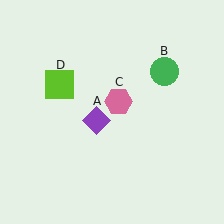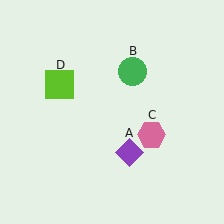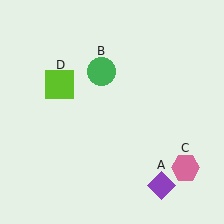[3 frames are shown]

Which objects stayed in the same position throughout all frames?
Lime square (object D) remained stationary.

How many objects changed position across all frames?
3 objects changed position: purple diamond (object A), green circle (object B), pink hexagon (object C).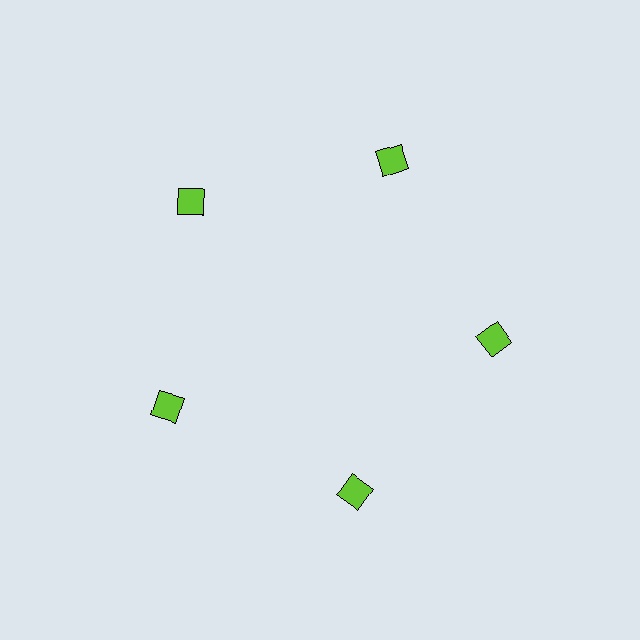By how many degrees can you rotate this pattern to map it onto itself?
The pattern maps onto itself every 72 degrees of rotation.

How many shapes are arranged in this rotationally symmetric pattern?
There are 5 shapes, arranged in 5 groups of 1.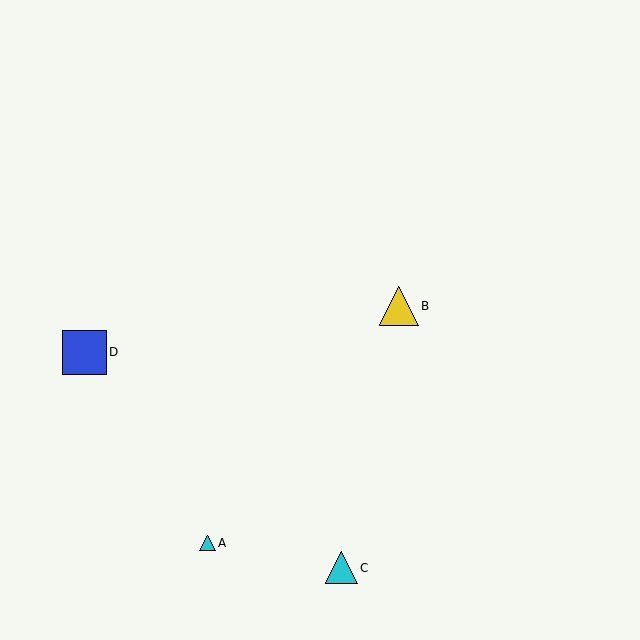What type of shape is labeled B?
Shape B is a yellow triangle.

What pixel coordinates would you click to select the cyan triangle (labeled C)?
Click at (341, 568) to select the cyan triangle C.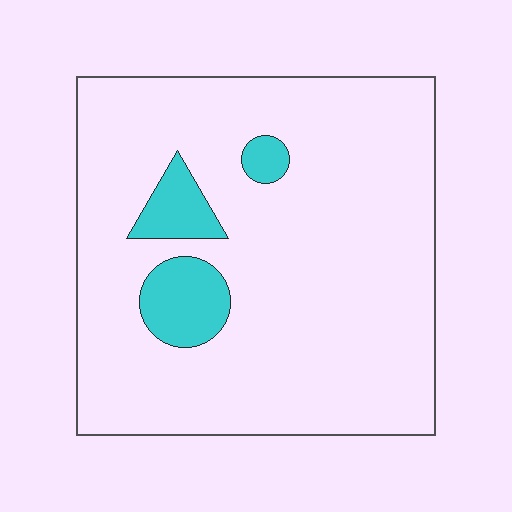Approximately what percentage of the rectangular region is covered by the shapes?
Approximately 10%.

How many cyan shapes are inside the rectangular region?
3.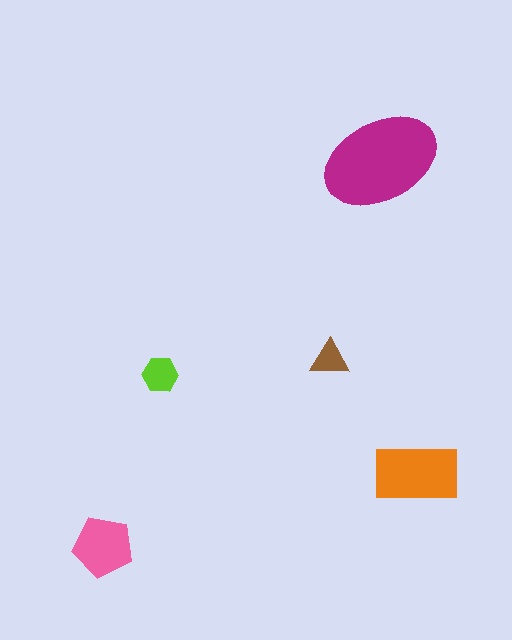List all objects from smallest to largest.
The brown triangle, the lime hexagon, the pink pentagon, the orange rectangle, the magenta ellipse.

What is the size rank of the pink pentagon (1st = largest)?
3rd.